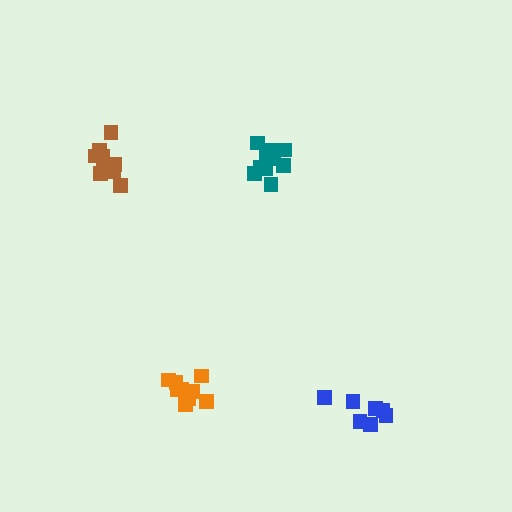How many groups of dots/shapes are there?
There are 4 groups.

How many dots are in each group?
Group 1: 9 dots, Group 2: 10 dots, Group 3: 9 dots, Group 4: 7 dots (35 total).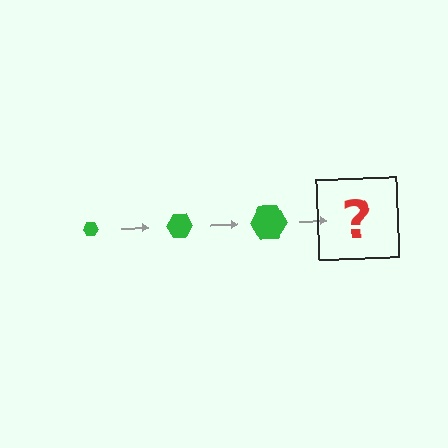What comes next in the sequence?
The next element should be a green hexagon, larger than the previous one.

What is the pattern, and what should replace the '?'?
The pattern is that the hexagon gets progressively larger each step. The '?' should be a green hexagon, larger than the previous one.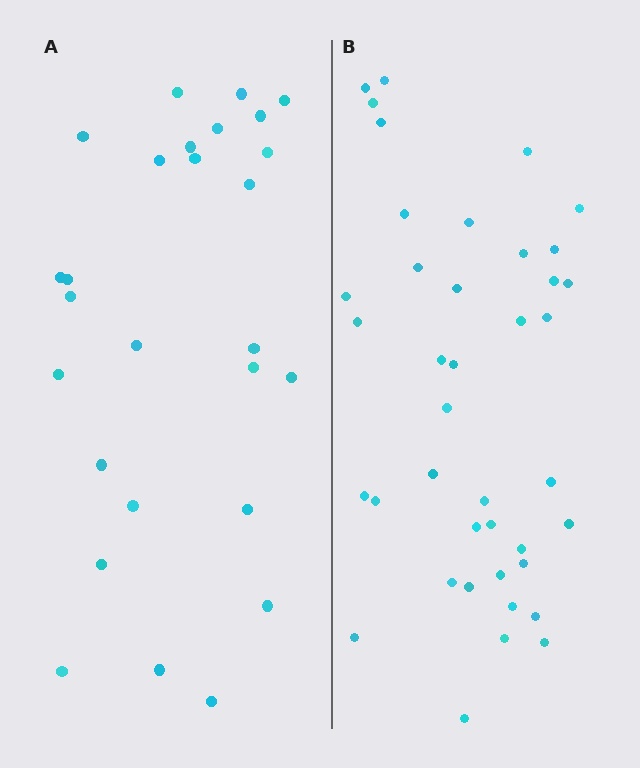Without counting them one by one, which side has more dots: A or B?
Region B (the right region) has more dots.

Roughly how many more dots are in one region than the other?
Region B has approximately 15 more dots than region A.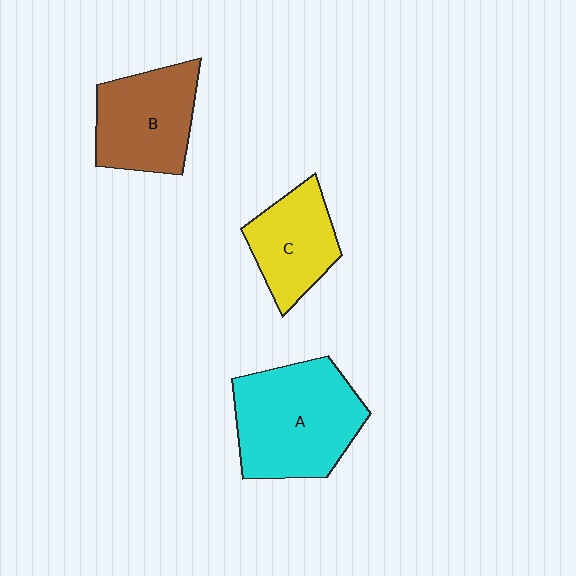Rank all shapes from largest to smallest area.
From largest to smallest: A (cyan), B (brown), C (yellow).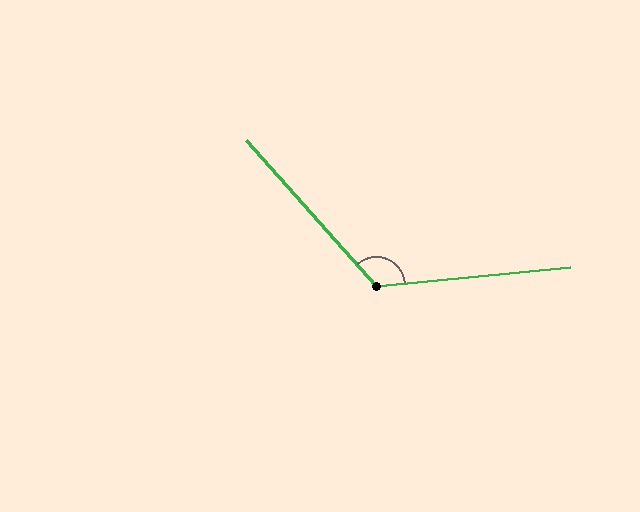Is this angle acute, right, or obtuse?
It is obtuse.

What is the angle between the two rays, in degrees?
Approximately 126 degrees.